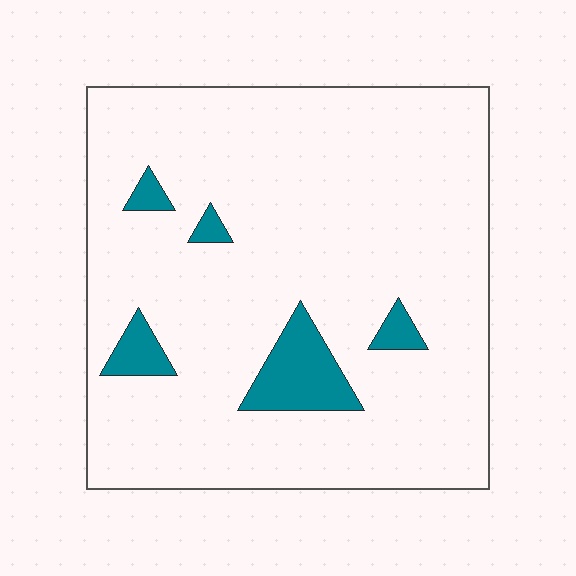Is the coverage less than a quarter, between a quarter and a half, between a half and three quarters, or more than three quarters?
Less than a quarter.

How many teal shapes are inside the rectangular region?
5.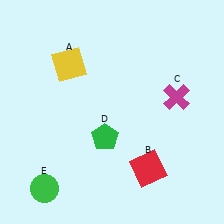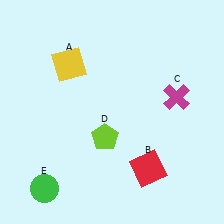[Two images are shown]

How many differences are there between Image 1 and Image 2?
There is 1 difference between the two images.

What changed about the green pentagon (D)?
In Image 1, D is green. In Image 2, it changed to lime.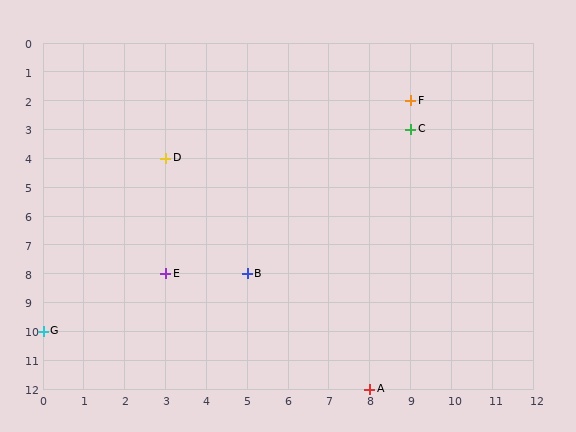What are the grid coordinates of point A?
Point A is at grid coordinates (8, 12).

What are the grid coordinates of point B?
Point B is at grid coordinates (5, 8).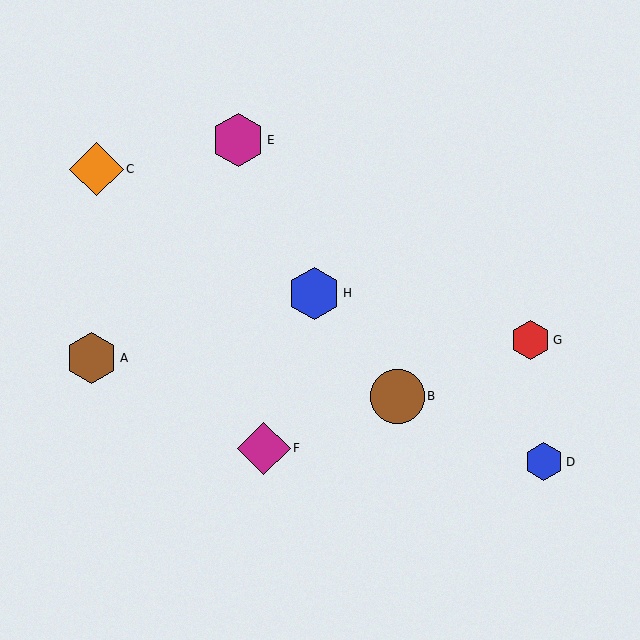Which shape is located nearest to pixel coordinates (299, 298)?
The blue hexagon (labeled H) at (314, 293) is nearest to that location.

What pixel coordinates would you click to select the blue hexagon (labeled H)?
Click at (314, 293) to select the blue hexagon H.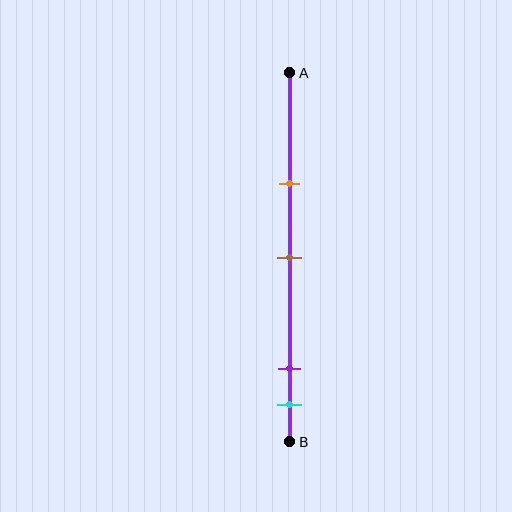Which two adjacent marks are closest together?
The purple and cyan marks are the closest adjacent pair.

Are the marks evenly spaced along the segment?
No, the marks are not evenly spaced.